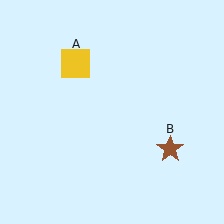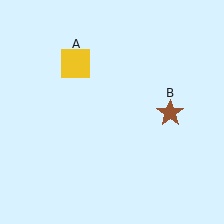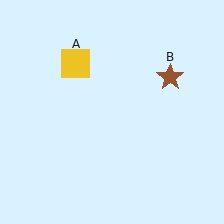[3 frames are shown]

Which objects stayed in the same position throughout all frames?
Yellow square (object A) remained stationary.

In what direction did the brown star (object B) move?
The brown star (object B) moved up.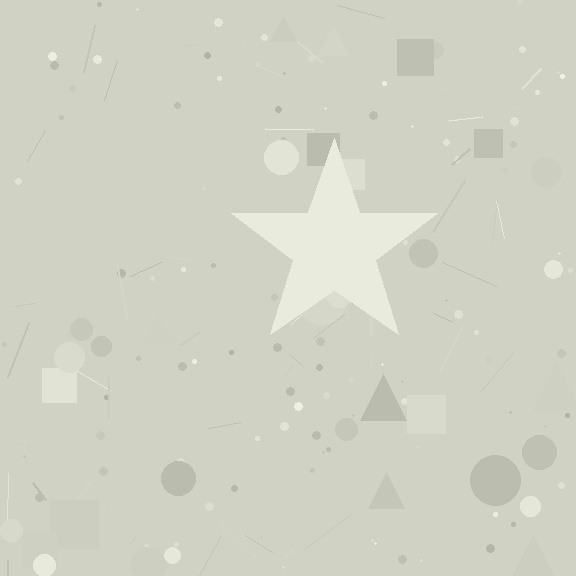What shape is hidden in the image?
A star is hidden in the image.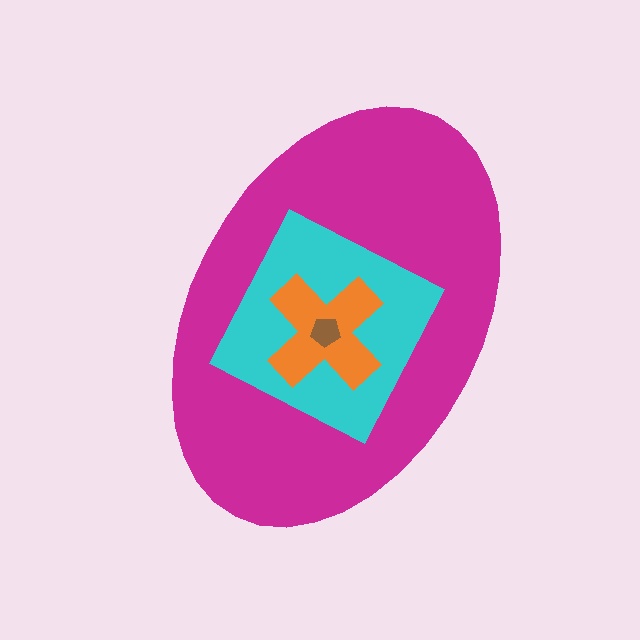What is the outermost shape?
The magenta ellipse.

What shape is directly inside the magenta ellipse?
The cyan diamond.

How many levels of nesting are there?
4.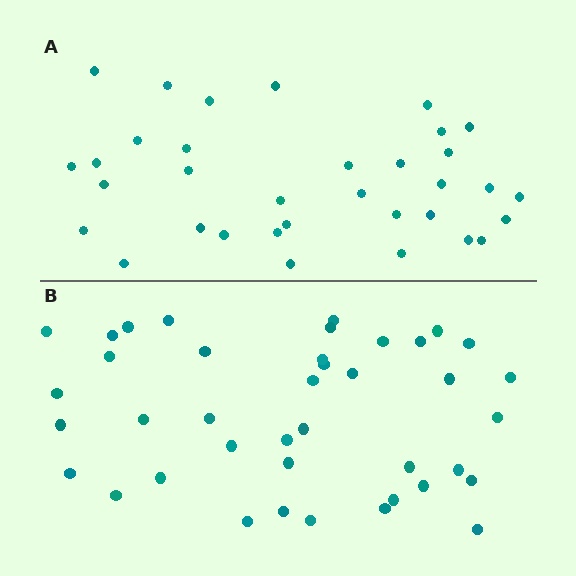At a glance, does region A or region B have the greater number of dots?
Region B (the bottom region) has more dots.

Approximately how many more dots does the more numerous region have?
Region B has about 6 more dots than region A.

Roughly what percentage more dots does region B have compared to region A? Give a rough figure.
About 20% more.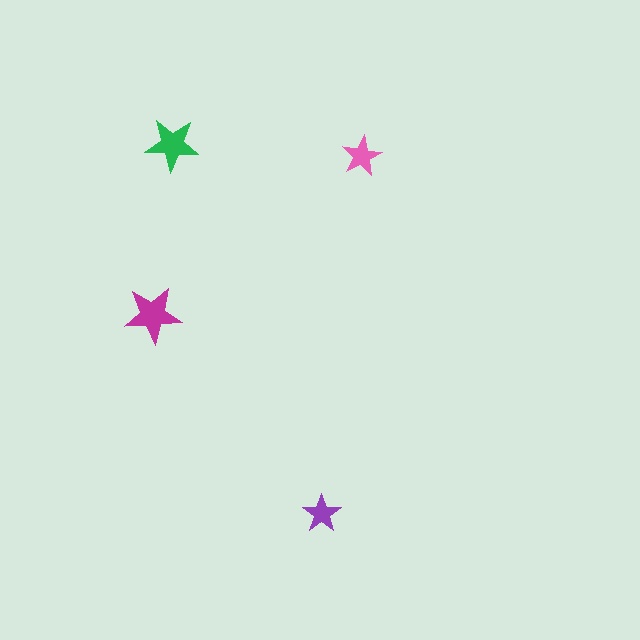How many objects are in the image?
There are 4 objects in the image.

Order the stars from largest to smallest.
the magenta one, the green one, the pink one, the purple one.